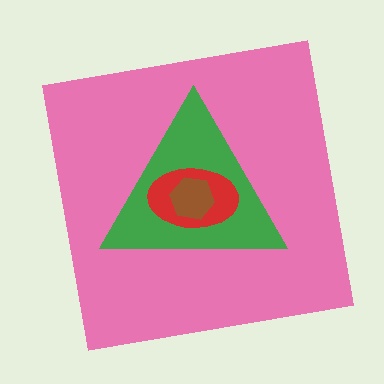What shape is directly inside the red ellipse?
The brown hexagon.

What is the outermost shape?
The pink square.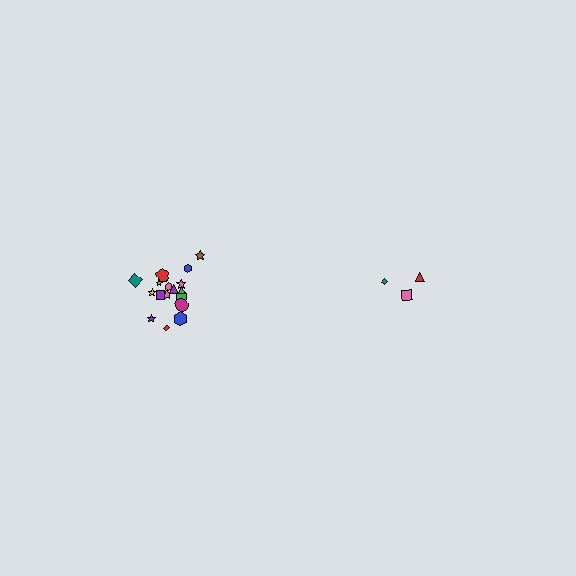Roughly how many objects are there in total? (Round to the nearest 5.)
Roughly 20 objects in total.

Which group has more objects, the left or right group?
The left group.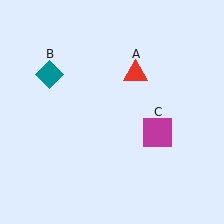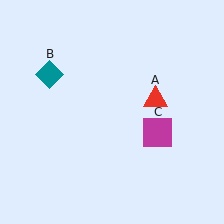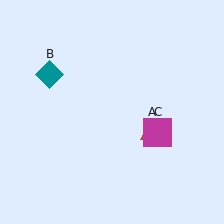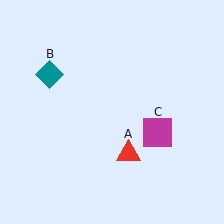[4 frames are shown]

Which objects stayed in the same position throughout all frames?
Teal diamond (object B) and magenta square (object C) remained stationary.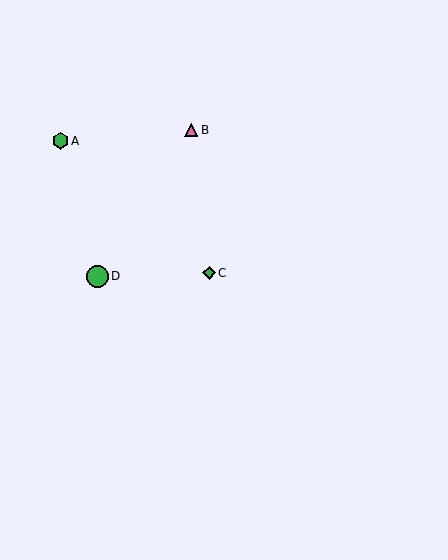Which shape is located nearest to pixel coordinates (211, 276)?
The green diamond (labeled C) at (209, 273) is nearest to that location.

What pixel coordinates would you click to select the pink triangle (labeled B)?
Click at (191, 130) to select the pink triangle B.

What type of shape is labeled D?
Shape D is a green circle.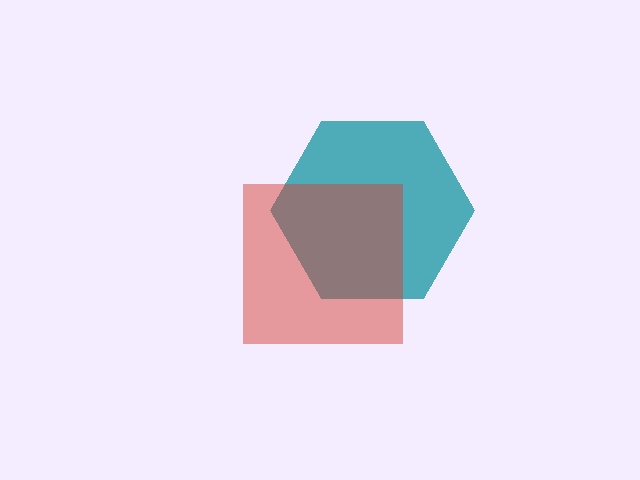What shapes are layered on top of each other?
The layered shapes are: a teal hexagon, a red square.